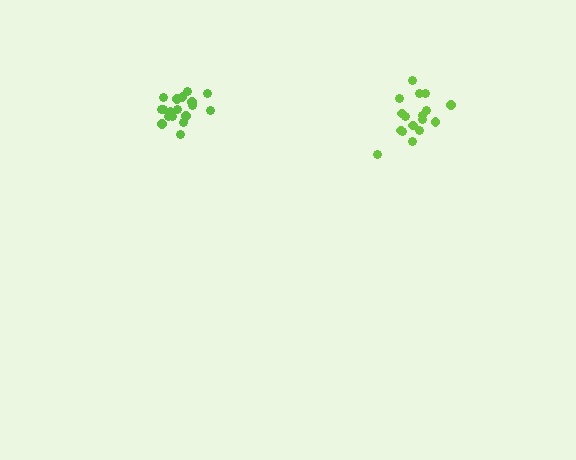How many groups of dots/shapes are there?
There are 2 groups.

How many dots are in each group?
Group 1: 18 dots, Group 2: 17 dots (35 total).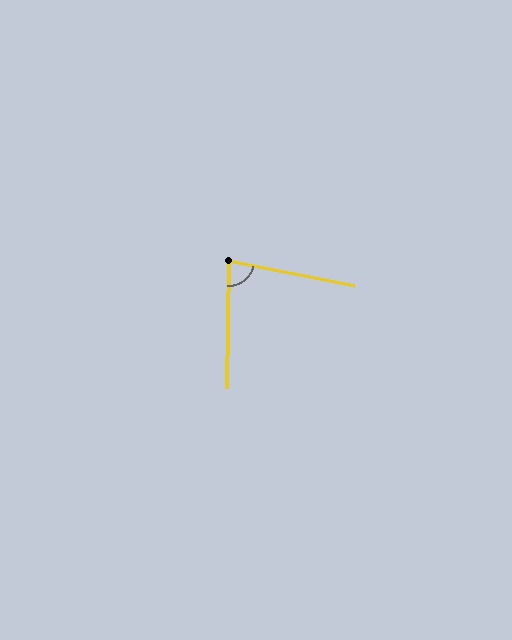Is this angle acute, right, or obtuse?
It is acute.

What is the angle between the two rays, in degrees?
Approximately 80 degrees.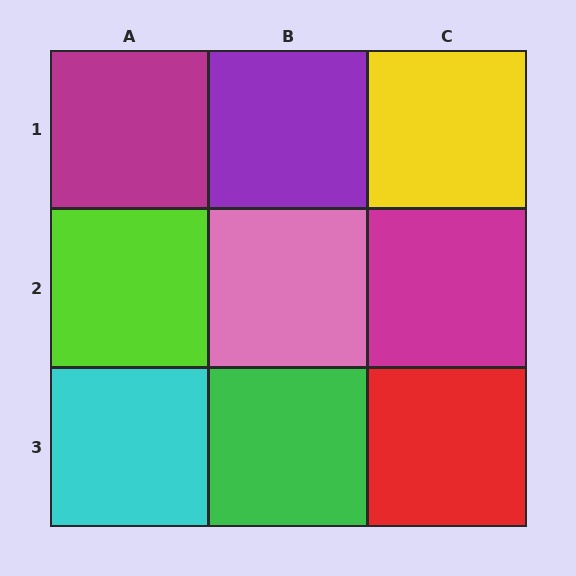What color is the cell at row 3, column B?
Green.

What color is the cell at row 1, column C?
Yellow.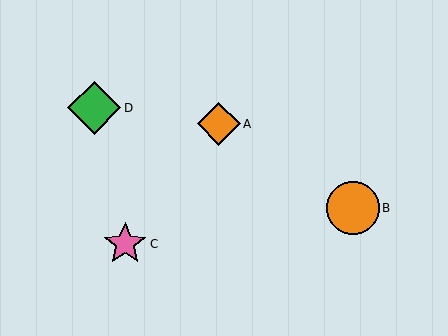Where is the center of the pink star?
The center of the pink star is at (125, 244).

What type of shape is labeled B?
Shape B is an orange circle.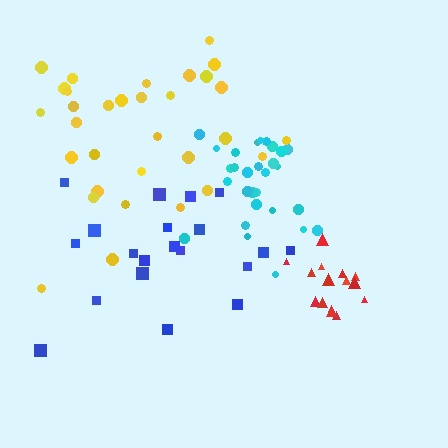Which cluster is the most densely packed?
Red.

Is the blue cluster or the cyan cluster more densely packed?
Cyan.